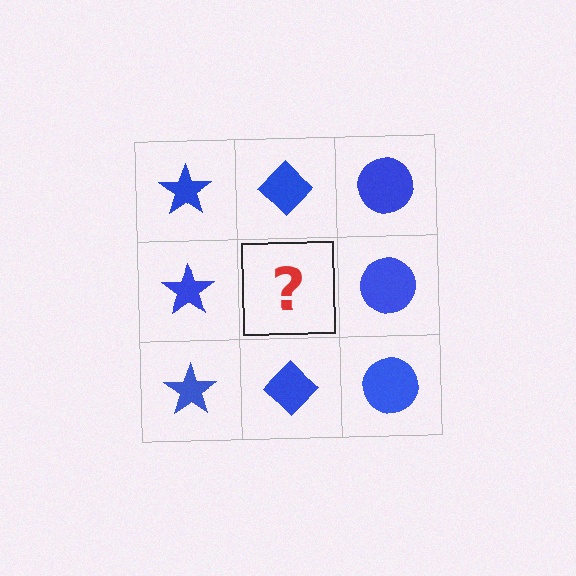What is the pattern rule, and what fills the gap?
The rule is that each column has a consistent shape. The gap should be filled with a blue diamond.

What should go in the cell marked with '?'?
The missing cell should contain a blue diamond.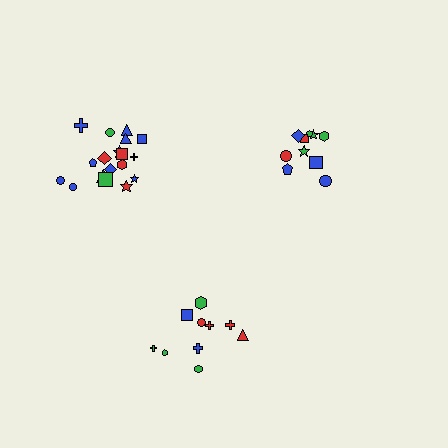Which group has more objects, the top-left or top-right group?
The top-left group.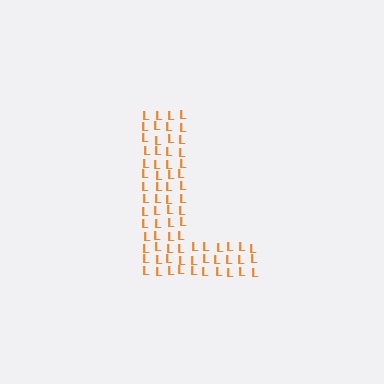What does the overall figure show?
The overall figure shows the letter L.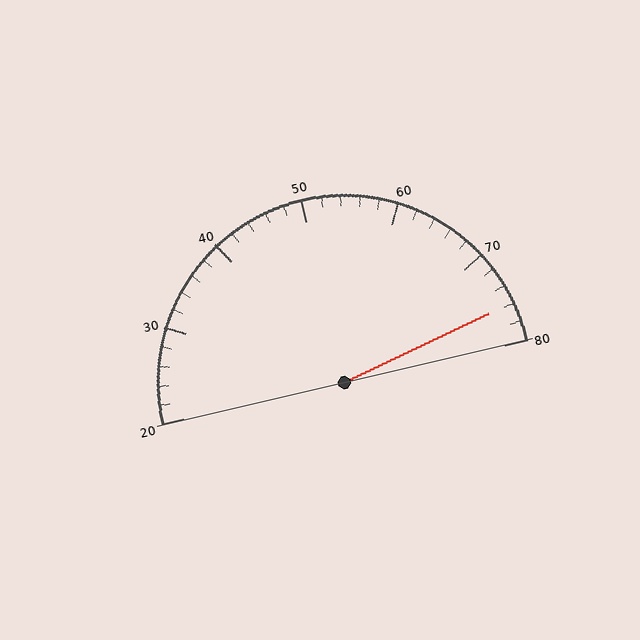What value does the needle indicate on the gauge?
The needle indicates approximately 76.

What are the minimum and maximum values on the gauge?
The gauge ranges from 20 to 80.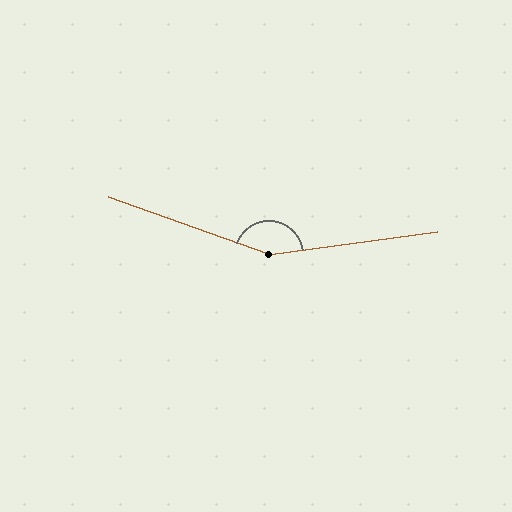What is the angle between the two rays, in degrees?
Approximately 152 degrees.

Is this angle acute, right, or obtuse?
It is obtuse.